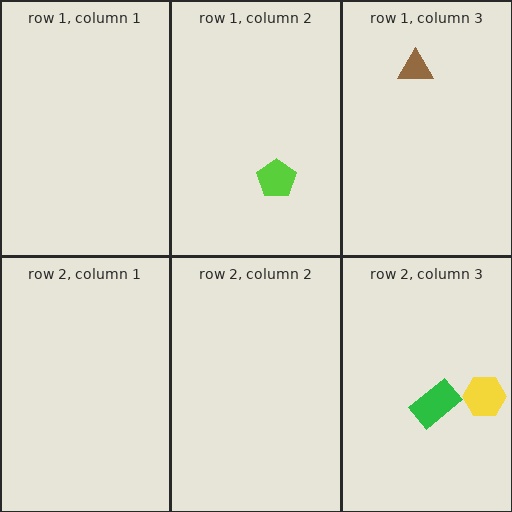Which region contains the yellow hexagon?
The row 2, column 3 region.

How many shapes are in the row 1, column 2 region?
1.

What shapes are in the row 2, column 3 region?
The green rectangle, the yellow hexagon.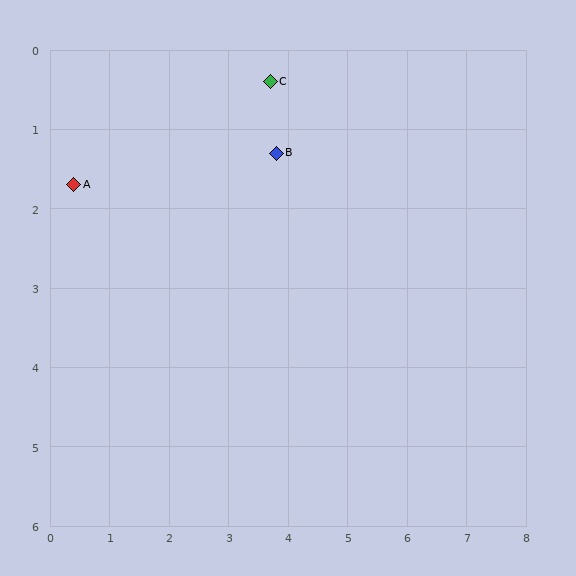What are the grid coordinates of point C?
Point C is at approximately (3.7, 0.4).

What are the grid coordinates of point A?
Point A is at approximately (0.4, 1.7).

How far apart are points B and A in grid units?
Points B and A are about 3.4 grid units apart.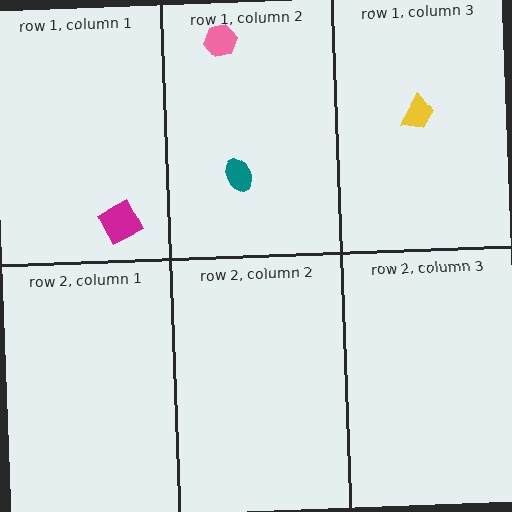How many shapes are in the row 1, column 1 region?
1.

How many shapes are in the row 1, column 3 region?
1.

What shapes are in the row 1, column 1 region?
The magenta diamond.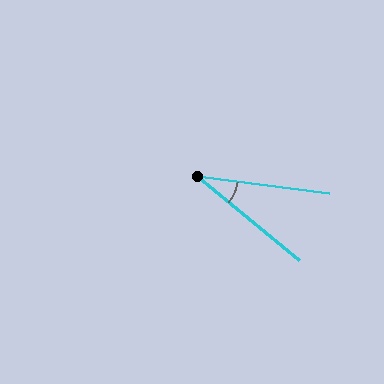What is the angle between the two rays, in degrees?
Approximately 32 degrees.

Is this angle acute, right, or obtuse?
It is acute.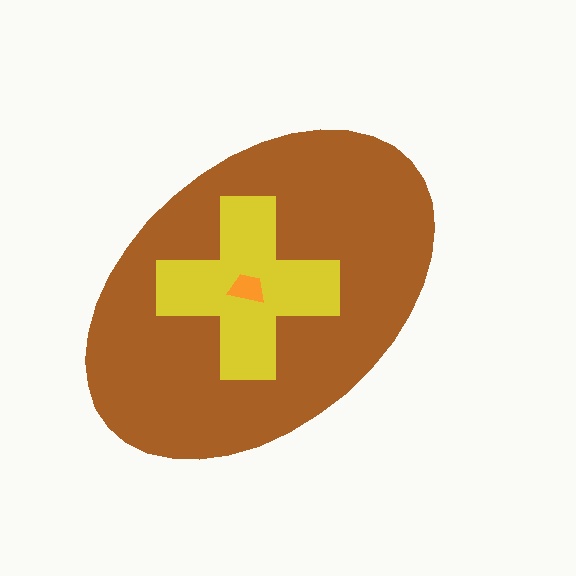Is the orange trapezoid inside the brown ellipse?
Yes.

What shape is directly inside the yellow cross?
The orange trapezoid.